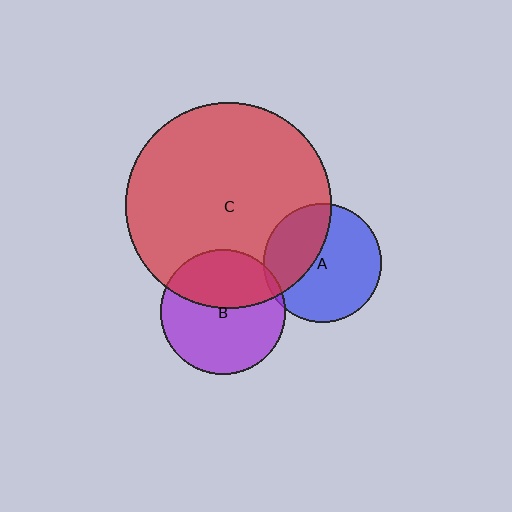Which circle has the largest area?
Circle C (red).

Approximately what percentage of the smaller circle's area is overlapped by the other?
Approximately 5%.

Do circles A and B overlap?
Yes.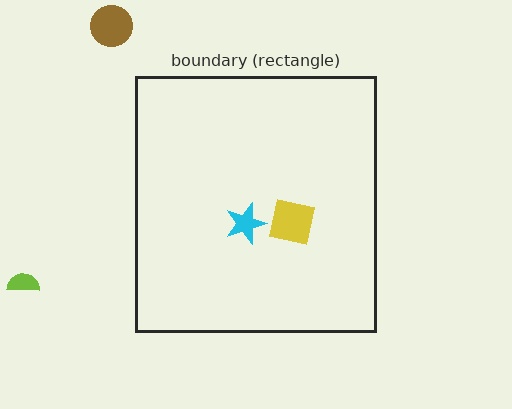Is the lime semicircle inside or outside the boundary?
Outside.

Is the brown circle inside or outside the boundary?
Outside.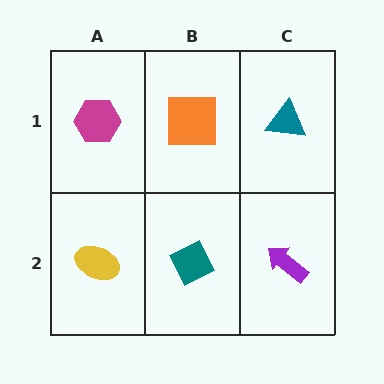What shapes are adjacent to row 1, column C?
A purple arrow (row 2, column C), an orange square (row 1, column B).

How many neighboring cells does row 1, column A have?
2.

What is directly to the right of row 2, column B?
A purple arrow.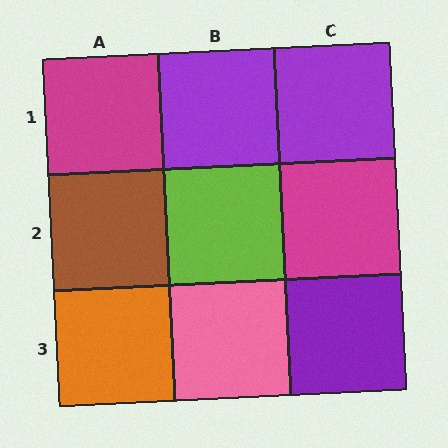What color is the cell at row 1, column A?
Magenta.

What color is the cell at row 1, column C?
Purple.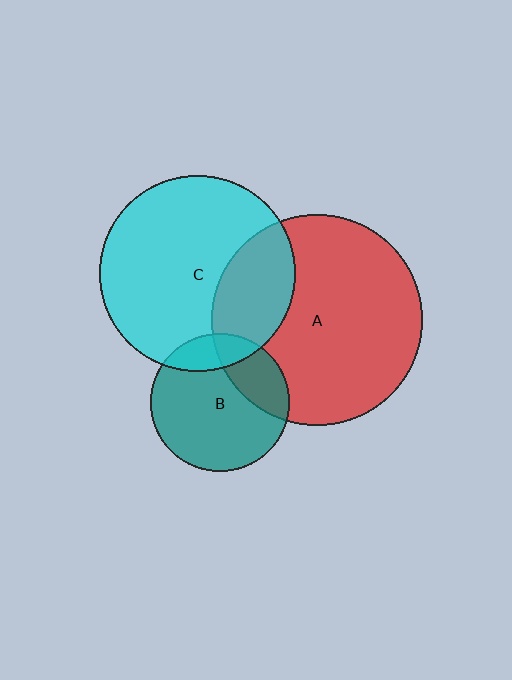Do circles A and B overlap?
Yes.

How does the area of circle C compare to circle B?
Approximately 2.0 times.